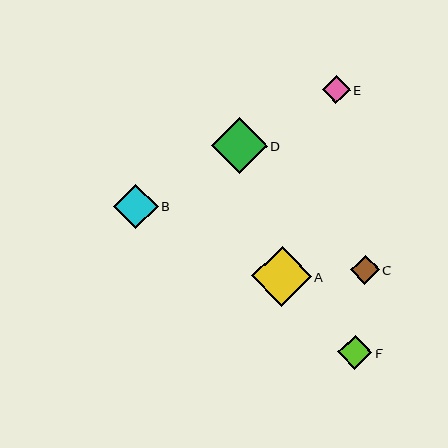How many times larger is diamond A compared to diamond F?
Diamond A is approximately 1.8 times the size of diamond F.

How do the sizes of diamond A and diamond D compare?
Diamond A and diamond D are approximately the same size.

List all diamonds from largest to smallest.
From largest to smallest: A, D, B, F, C, E.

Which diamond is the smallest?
Diamond E is the smallest with a size of approximately 28 pixels.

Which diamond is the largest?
Diamond A is the largest with a size of approximately 60 pixels.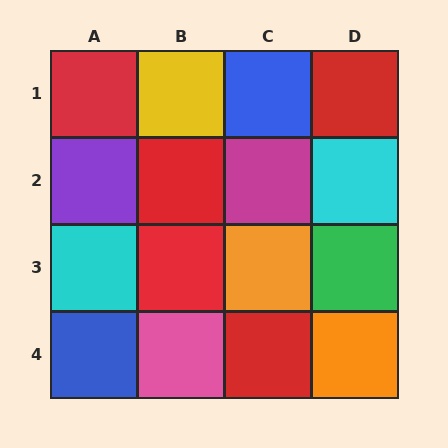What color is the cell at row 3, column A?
Cyan.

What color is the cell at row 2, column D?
Cyan.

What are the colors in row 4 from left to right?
Blue, pink, red, orange.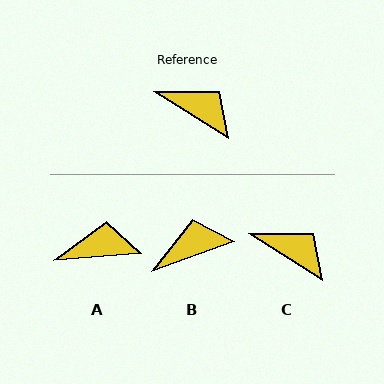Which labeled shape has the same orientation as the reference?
C.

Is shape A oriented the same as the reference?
No, it is off by about 37 degrees.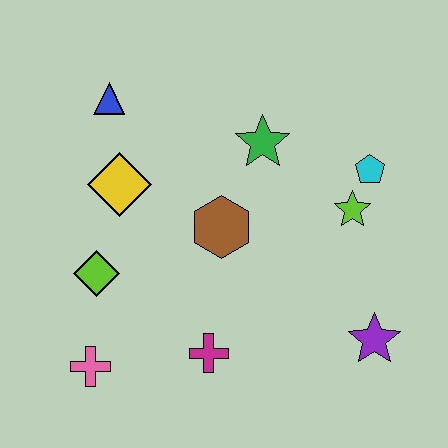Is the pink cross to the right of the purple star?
No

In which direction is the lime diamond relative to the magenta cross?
The lime diamond is to the left of the magenta cross.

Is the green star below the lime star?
No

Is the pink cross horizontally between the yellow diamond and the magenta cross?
No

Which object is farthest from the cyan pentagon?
The pink cross is farthest from the cyan pentagon.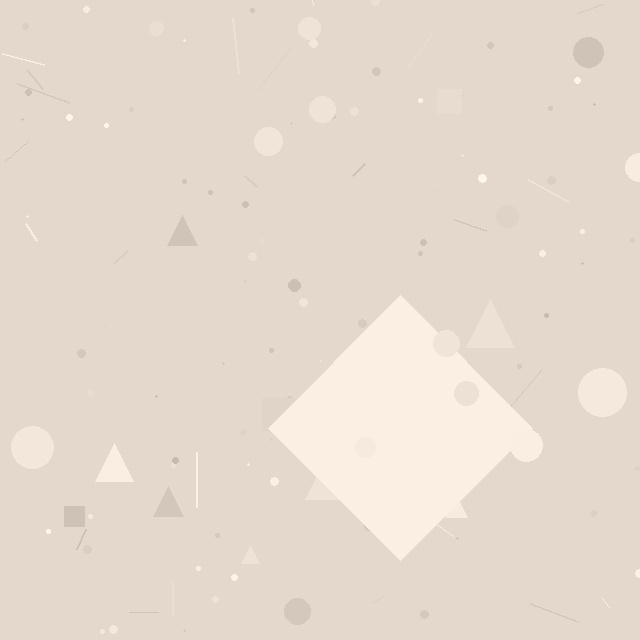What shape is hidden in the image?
A diamond is hidden in the image.